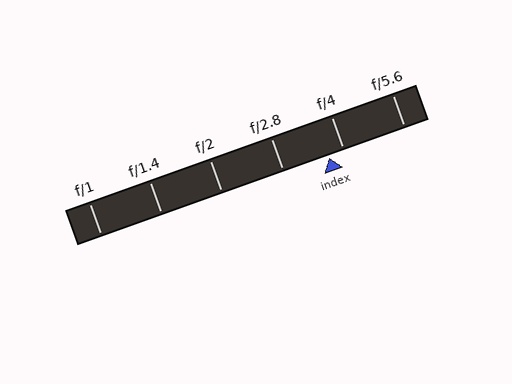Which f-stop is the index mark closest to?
The index mark is closest to f/4.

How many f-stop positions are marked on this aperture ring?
There are 6 f-stop positions marked.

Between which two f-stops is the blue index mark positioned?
The index mark is between f/2.8 and f/4.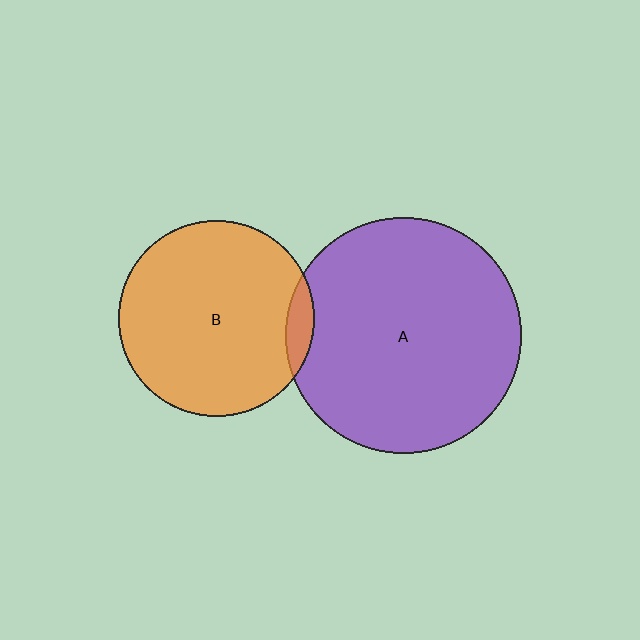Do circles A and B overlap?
Yes.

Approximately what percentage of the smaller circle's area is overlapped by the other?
Approximately 5%.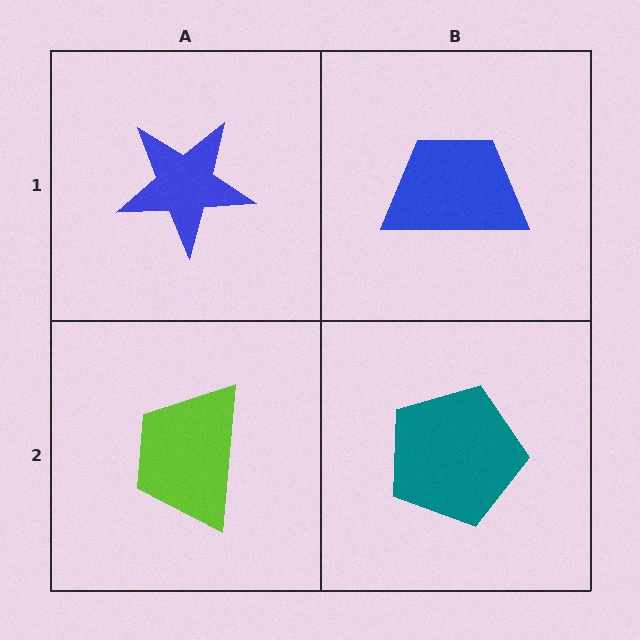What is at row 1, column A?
A blue star.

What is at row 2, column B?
A teal pentagon.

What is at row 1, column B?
A blue trapezoid.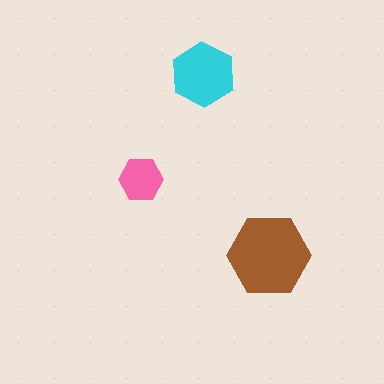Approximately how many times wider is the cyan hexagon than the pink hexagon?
About 1.5 times wider.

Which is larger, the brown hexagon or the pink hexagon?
The brown one.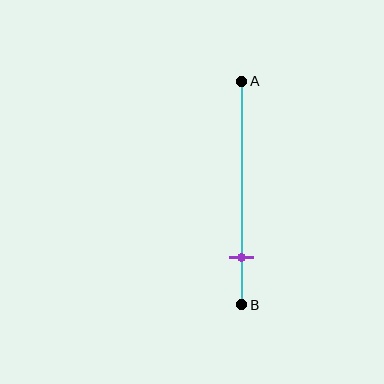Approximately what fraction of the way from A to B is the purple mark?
The purple mark is approximately 80% of the way from A to B.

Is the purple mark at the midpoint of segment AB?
No, the mark is at about 80% from A, not at the 50% midpoint.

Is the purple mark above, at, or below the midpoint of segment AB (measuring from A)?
The purple mark is below the midpoint of segment AB.